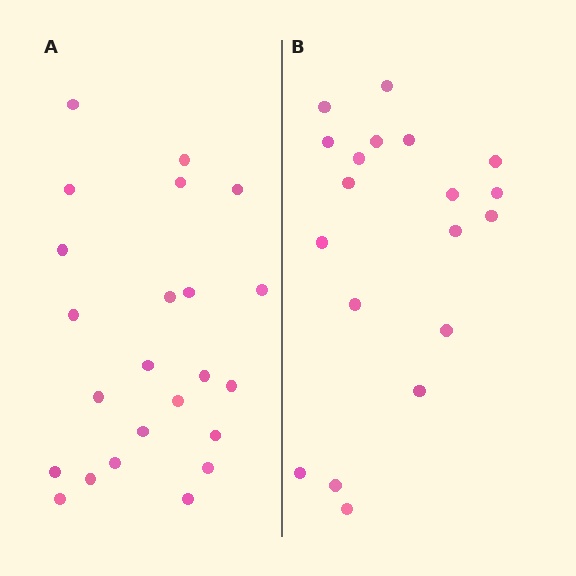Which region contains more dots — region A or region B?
Region A (the left region) has more dots.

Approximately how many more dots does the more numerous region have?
Region A has about 4 more dots than region B.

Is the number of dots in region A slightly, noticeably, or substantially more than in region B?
Region A has only slightly more — the two regions are fairly close. The ratio is roughly 1.2 to 1.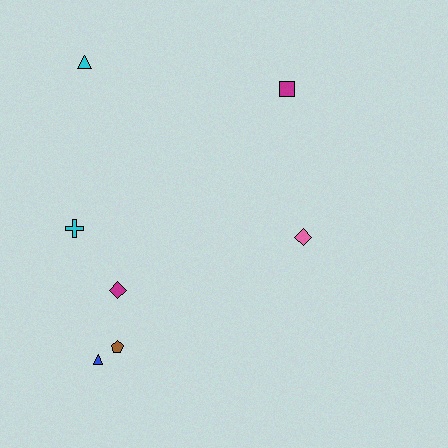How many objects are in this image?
There are 7 objects.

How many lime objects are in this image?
There are no lime objects.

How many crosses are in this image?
There is 1 cross.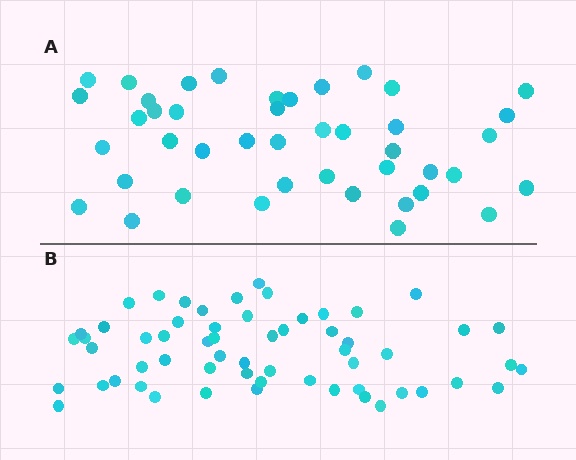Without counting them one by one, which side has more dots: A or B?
Region B (the bottom region) has more dots.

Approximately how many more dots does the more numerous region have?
Region B has approximately 15 more dots than region A.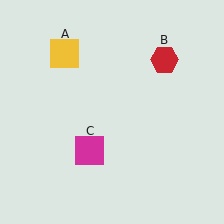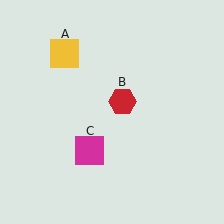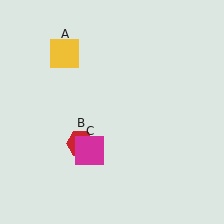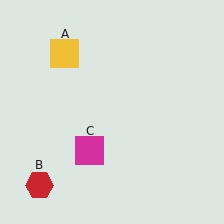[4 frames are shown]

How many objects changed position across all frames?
1 object changed position: red hexagon (object B).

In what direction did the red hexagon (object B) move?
The red hexagon (object B) moved down and to the left.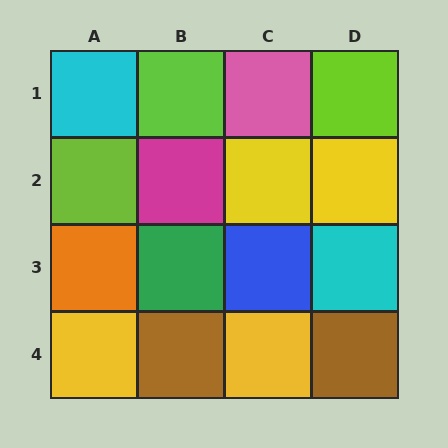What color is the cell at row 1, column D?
Lime.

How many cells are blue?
1 cell is blue.